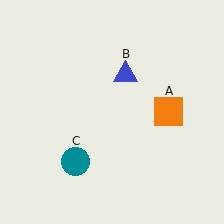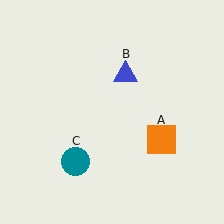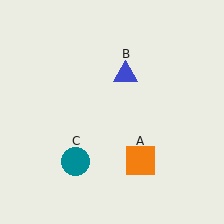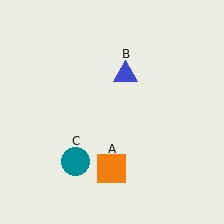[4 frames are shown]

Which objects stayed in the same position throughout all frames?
Blue triangle (object B) and teal circle (object C) remained stationary.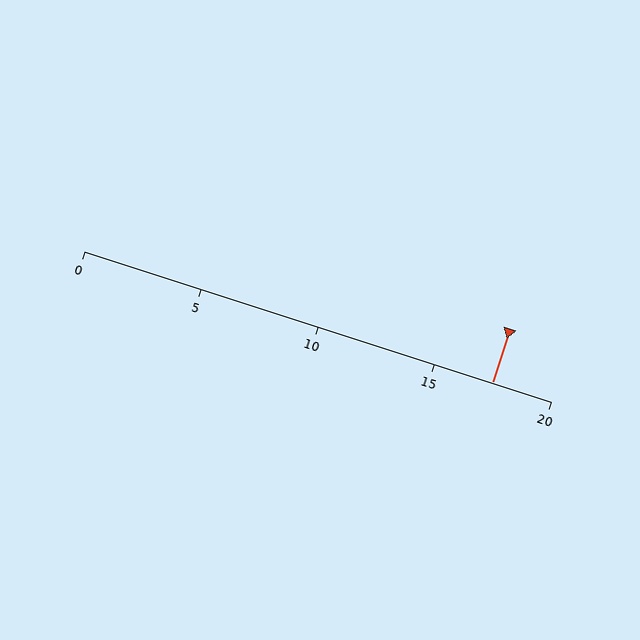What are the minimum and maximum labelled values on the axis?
The axis runs from 0 to 20.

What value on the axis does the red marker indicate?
The marker indicates approximately 17.5.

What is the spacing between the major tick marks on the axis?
The major ticks are spaced 5 apart.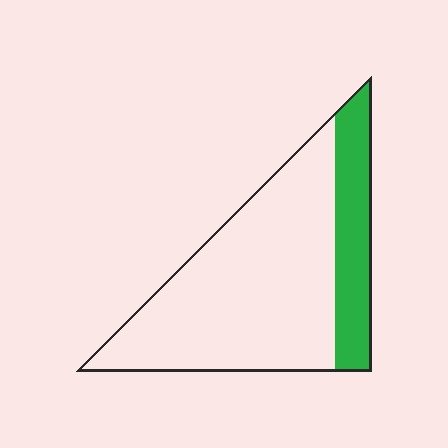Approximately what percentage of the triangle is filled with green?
Approximately 25%.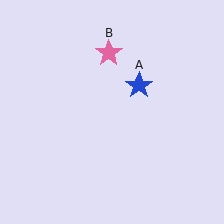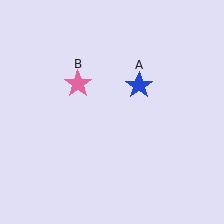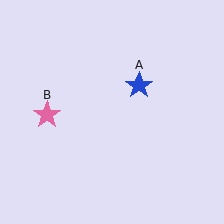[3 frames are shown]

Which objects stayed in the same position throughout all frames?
Blue star (object A) remained stationary.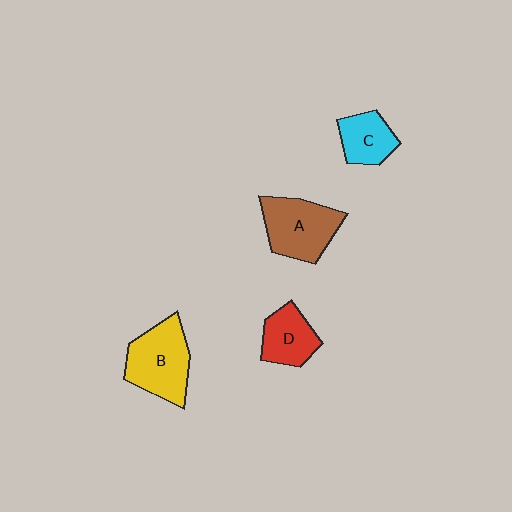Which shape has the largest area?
Shape B (yellow).